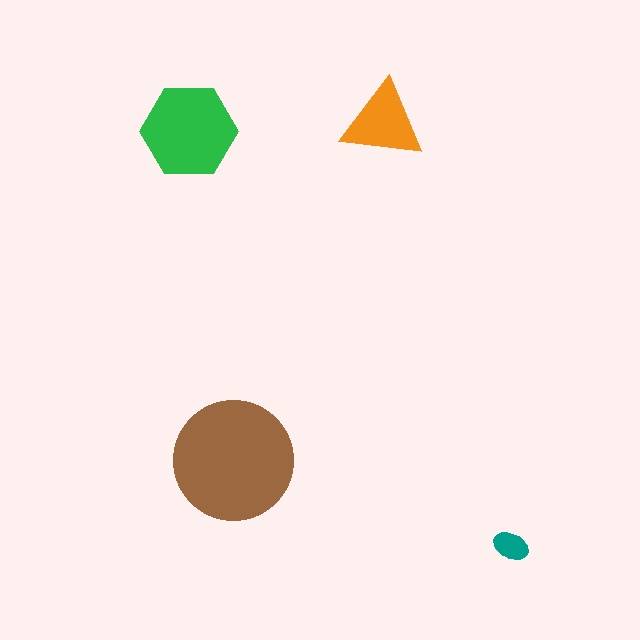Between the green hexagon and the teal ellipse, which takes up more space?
The green hexagon.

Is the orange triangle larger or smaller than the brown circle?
Smaller.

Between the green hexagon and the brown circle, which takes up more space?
The brown circle.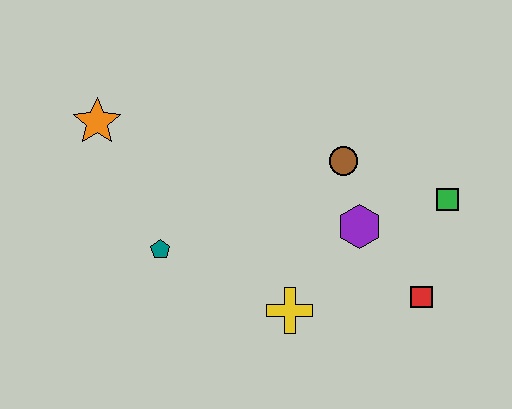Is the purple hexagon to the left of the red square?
Yes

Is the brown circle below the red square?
No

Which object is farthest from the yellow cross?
The orange star is farthest from the yellow cross.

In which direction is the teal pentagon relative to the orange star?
The teal pentagon is below the orange star.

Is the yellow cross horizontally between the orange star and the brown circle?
Yes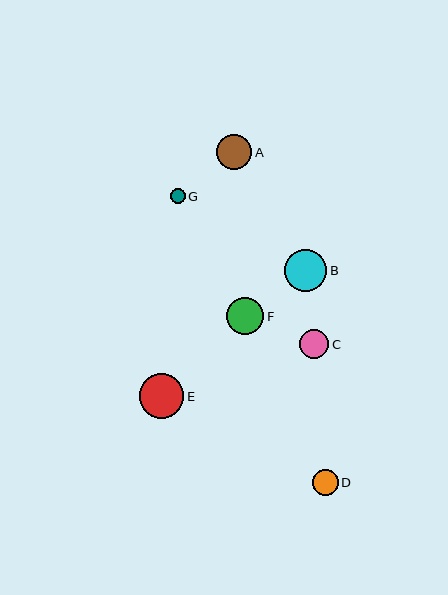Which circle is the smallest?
Circle G is the smallest with a size of approximately 15 pixels.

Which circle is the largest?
Circle E is the largest with a size of approximately 45 pixels.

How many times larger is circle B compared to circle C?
Circle B is approximately 1.4 times the size of circle C.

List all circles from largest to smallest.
From largest to smallest: E, B, F, A, C, D, G.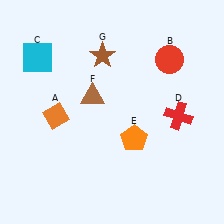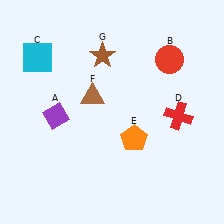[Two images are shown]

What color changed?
The diamond (A) changed from orange in Image 1 to purple in Image 2.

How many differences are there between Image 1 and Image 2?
There is 1 difference between the two images.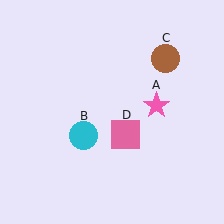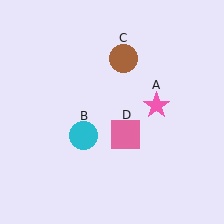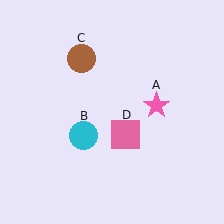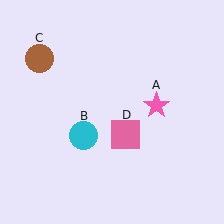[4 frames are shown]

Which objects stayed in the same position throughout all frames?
Pink star (object A) and cyan circle (object B) and pink square (object D) remained stationary.